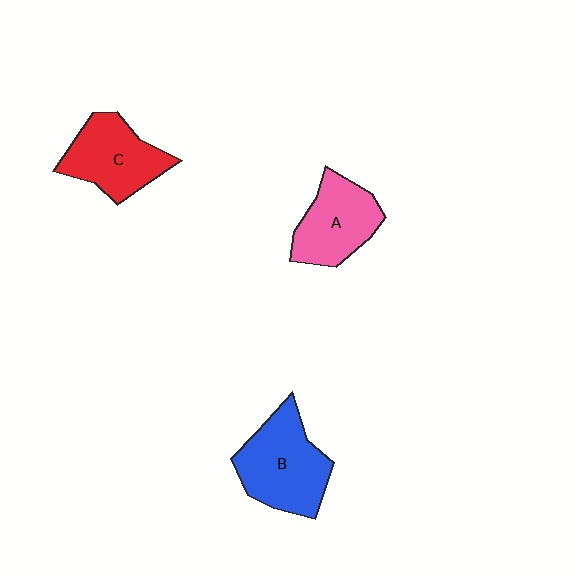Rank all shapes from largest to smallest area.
From largest to smallest: B (blue), C (red), A (pink).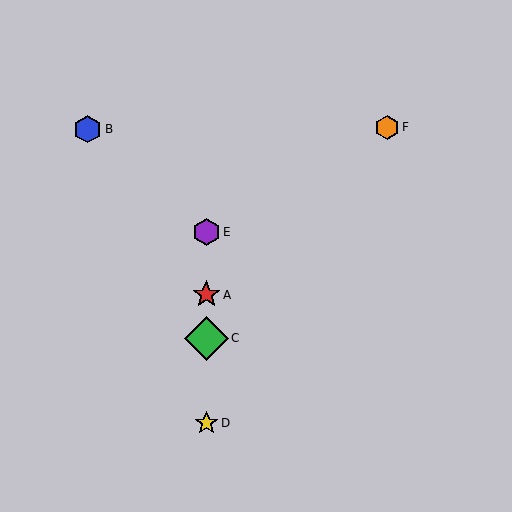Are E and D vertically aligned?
Yes, both are at x≈206.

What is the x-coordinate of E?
Object E is at x≈206.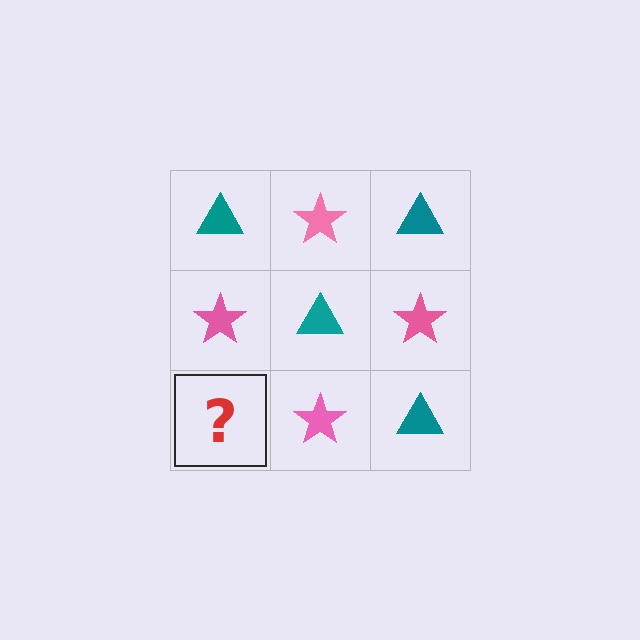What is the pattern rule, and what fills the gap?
The rule is that it alternates teal triangle and pink star in a checkerboard pattern. The gap should be filled with a teal triangle.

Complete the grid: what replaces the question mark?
The question mark should be replaced with a teal triangle.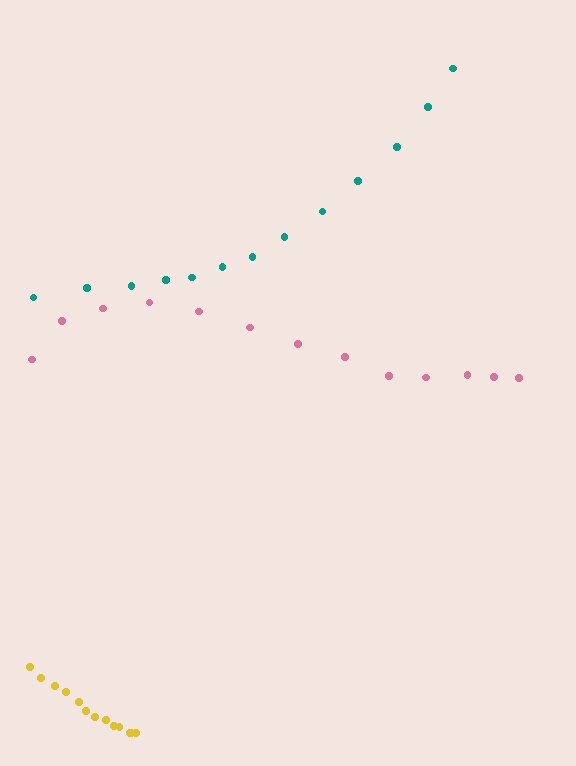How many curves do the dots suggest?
There are 3 distinct paths.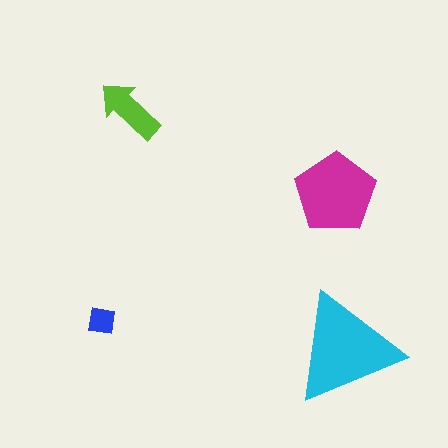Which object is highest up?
The lime arrow is topmost.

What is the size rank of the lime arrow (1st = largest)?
3rd.